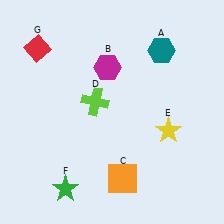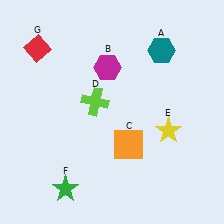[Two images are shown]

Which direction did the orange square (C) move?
The orange square (C) moved up.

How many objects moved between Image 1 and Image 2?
1 object moved between the two images.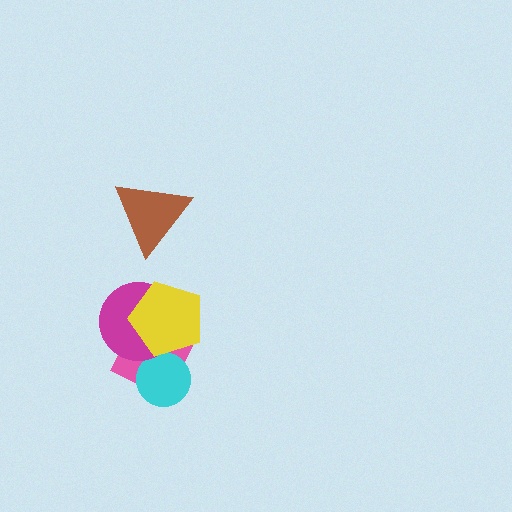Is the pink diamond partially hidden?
Yes, it is partially covered by another shape.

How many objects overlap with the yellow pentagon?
2 objects overlap with the yellow pentagon.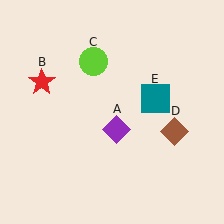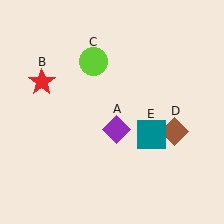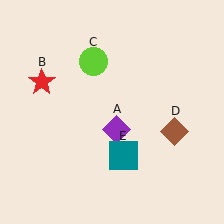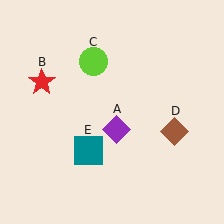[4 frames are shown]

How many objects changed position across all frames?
1 object changed position: teal square (object E).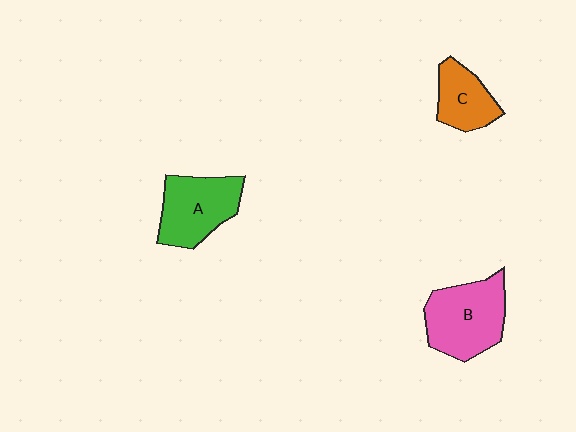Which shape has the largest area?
Shape B (pink).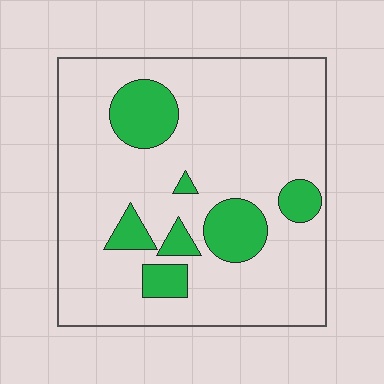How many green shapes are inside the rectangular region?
7.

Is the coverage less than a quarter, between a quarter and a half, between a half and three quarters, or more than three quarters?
Less than a quarter.